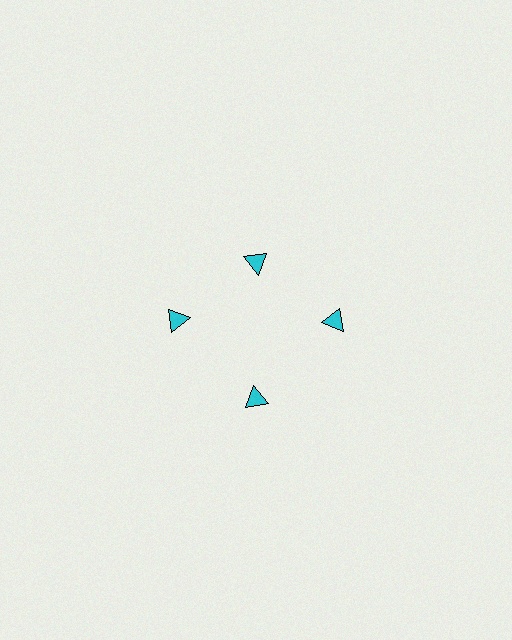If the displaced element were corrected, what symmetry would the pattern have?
It would have 4-fold rotational symmetry — the pattern would map onto itself every 90 degrees.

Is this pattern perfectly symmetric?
No. The 4 cyan triangles are arranged in a ring, but one element near the 12 o'clock position is pulled inward toward the center, breaking the 4-fold rotational symmetry.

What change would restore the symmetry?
The symmetry would be restored by moving it outward, back onto the ring so that all 4 triangles sit at equal angles and equal distance from the center.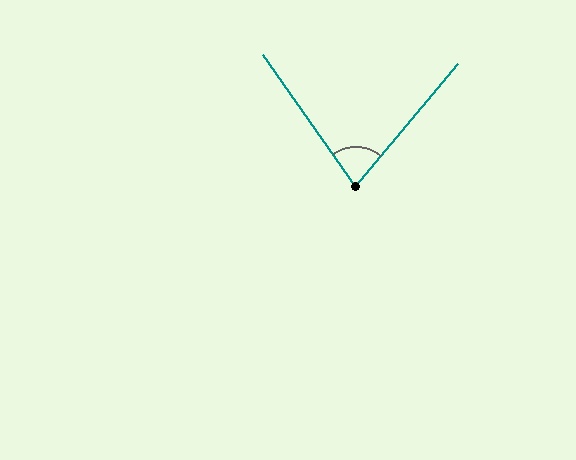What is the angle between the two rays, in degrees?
Approximately 75 degrees.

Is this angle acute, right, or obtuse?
It is acute.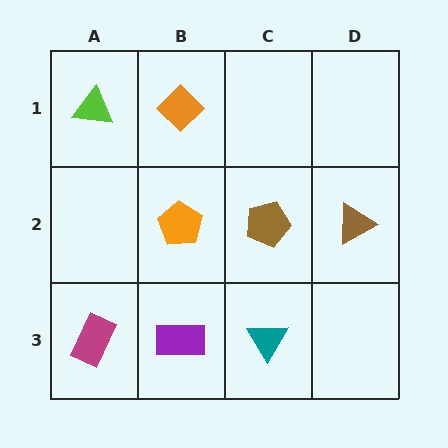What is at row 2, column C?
A brown pentagon.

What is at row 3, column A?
A magenta rectangle.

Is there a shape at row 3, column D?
No, that cell is empty.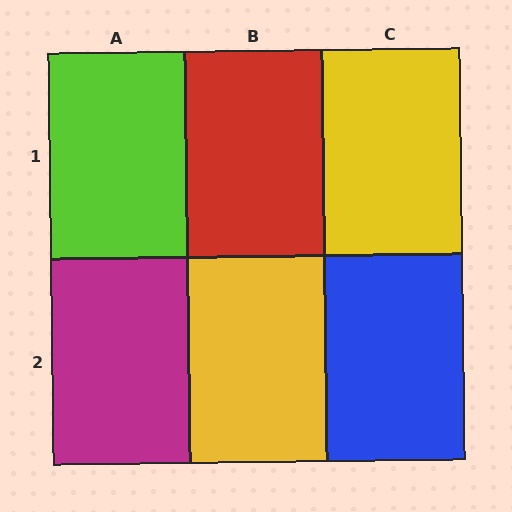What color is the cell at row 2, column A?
Magenta.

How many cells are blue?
1 cell is blue.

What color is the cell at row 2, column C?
Blue.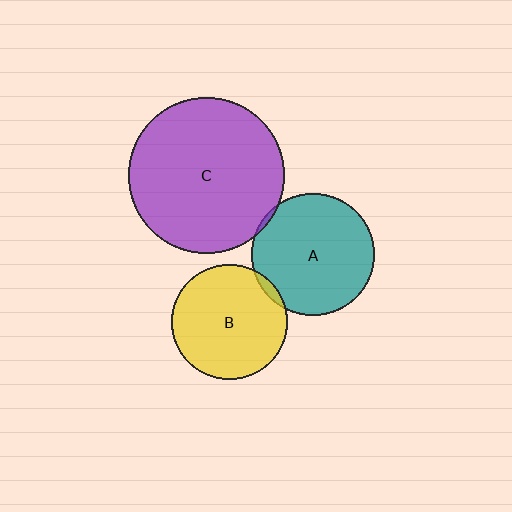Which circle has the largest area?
Circle C (purple).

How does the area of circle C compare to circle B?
Approximately 1.8 times.